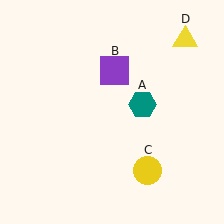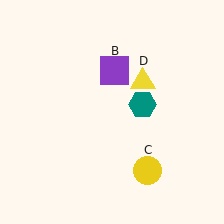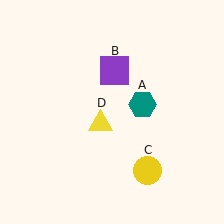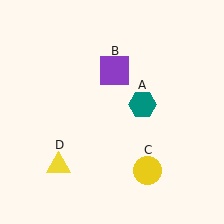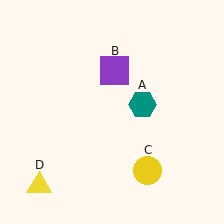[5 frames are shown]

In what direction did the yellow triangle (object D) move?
The yellow triangle (object D) moved down and to the left.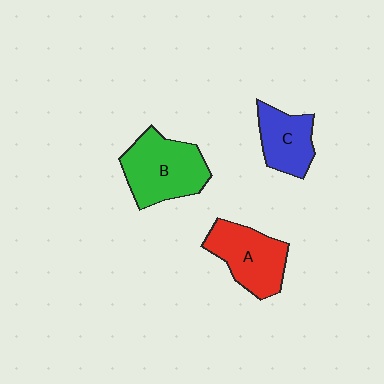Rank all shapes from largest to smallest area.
From largest to smallest: B (green), A (red), C (blue).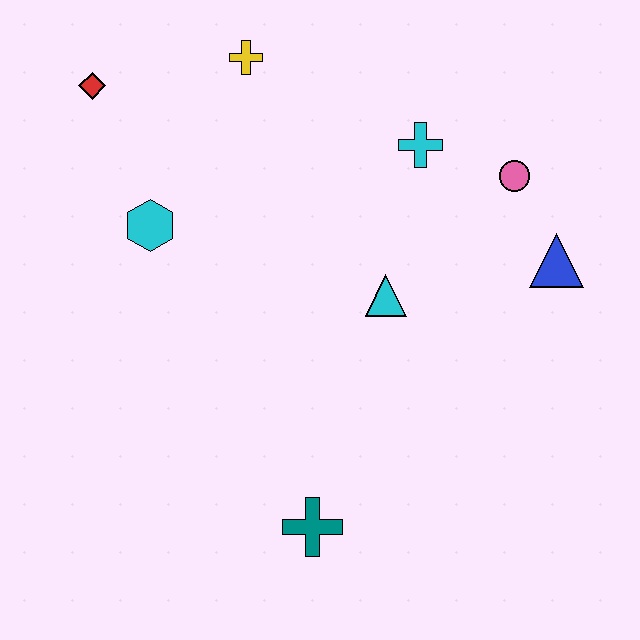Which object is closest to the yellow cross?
The red diamond is closest to the yellow cross.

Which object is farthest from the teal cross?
The red diamond is farthest from the teal cross.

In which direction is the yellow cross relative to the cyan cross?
The yellow cross is to the left of the cyan cross.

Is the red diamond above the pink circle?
Yes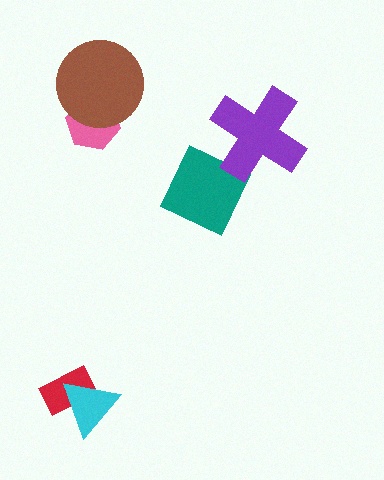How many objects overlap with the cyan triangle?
1 object overlaps with the cyan triangle.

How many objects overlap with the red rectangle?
1 object overlaps with the red rectangle.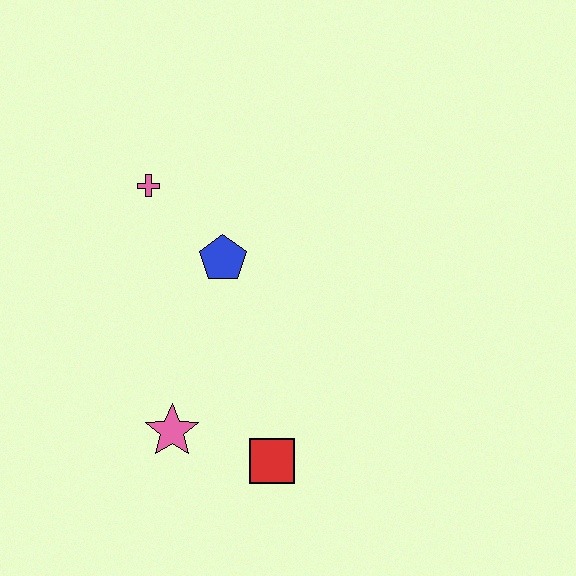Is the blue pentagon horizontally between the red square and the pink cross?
Yes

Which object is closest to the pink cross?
The blue pentagon is closest to the pink cross.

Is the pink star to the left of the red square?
Yes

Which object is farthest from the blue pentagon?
The red square is farthest from the blue pentagon.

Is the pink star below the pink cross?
Yes